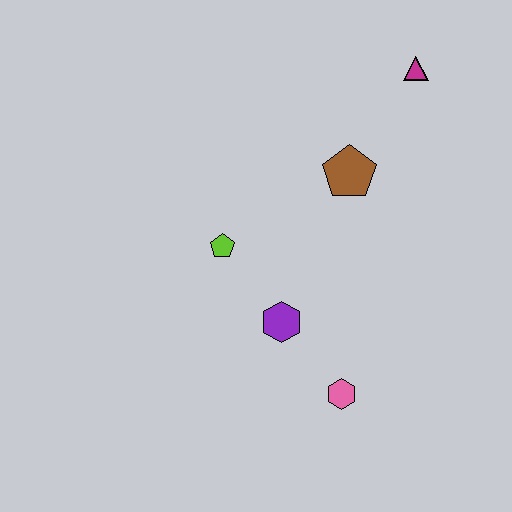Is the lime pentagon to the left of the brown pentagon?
Yes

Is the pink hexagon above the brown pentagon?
No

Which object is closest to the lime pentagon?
The purple hexagon is closest to the lime pentagon.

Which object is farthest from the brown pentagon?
The pink hexagon is farthest from the brown pentagon.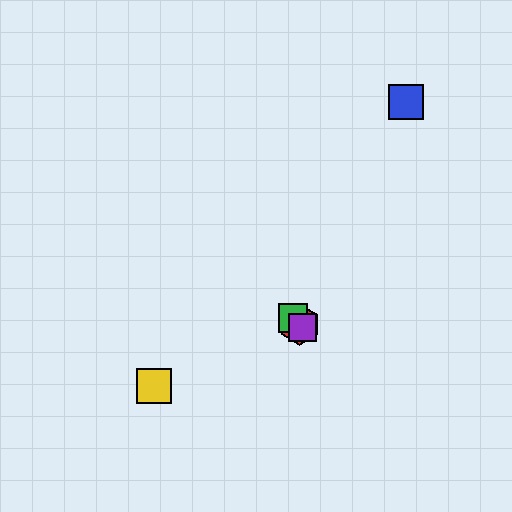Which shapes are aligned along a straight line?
The red hexagon, the green square, the purple square are aligned along a straight line.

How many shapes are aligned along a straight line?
3 shapes (the red hexagon, the green square, the purple square) are aligned along a straight line.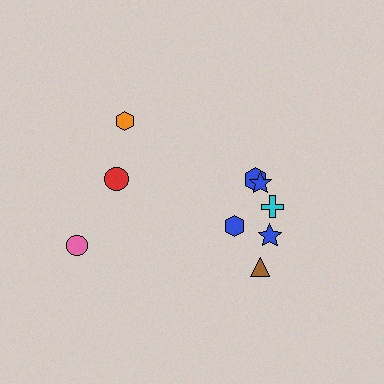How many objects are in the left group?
There are 3 objects.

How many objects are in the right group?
There are 6 objects.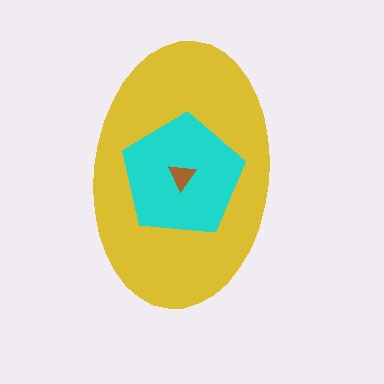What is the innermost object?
The brown triangle.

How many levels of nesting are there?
3.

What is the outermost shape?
The yellow ellipse.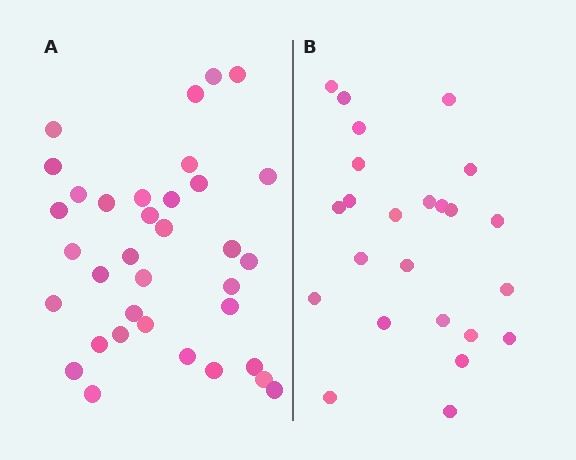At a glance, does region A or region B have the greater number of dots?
Region A (the left region) has more dots.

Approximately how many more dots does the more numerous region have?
Region A has roughly 12 or so more dots than region B.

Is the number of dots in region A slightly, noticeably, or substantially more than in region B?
Region A has substantially more. The ratio is roughly 1.5 to 1.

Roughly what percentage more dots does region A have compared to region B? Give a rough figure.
About 45% more.